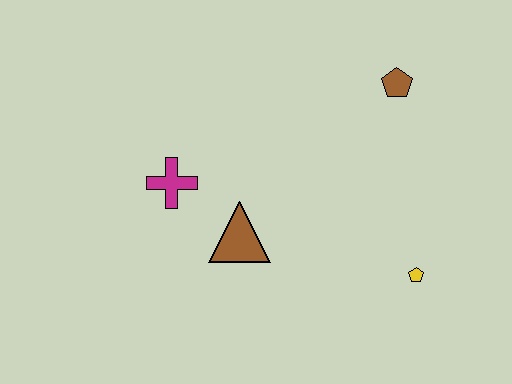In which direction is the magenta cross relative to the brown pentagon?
The magenta cross is to the left of the brown pentagon.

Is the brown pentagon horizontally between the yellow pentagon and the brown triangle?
Yes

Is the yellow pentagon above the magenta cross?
No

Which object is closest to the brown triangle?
The magenta cross is closest to the brown triangle.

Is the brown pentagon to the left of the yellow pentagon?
Yes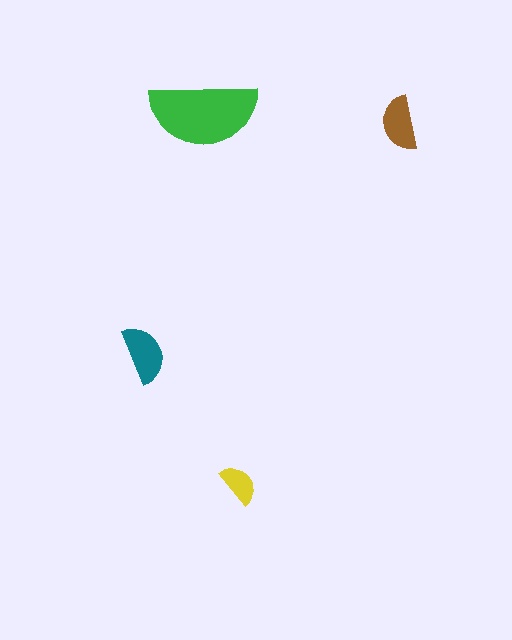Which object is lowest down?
The yellow semicircle is bottommost.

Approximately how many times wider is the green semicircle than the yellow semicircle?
About 2.5 times wider.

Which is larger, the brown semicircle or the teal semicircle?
The teal one.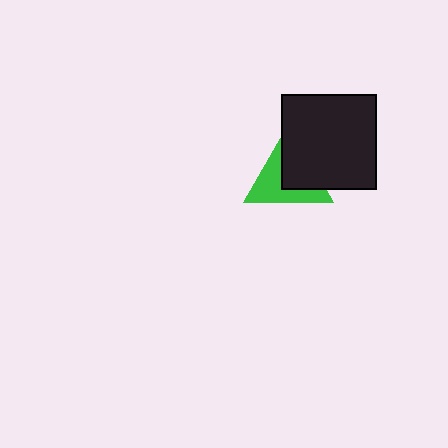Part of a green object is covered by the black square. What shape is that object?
It is a triangle.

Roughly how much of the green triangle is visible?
About half of it is visible (roughly 55%).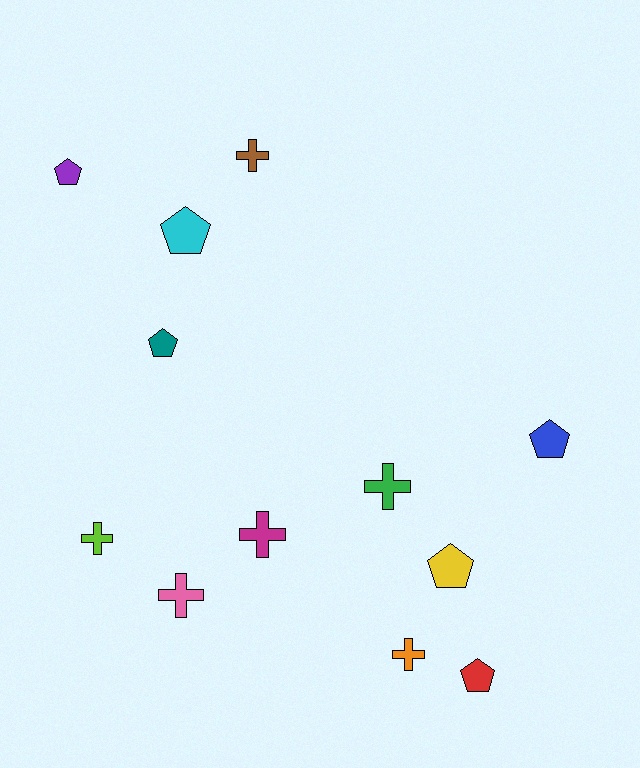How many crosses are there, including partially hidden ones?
There are 6 crosses.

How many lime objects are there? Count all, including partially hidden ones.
There is 1 lime object.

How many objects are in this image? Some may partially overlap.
There are 12 objects.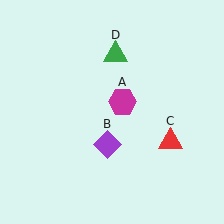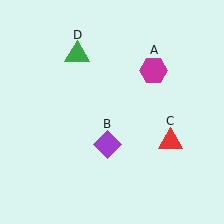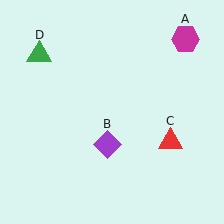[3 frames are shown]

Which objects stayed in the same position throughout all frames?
Purple diamond (object B) and red triangle (object C) remained stationary.